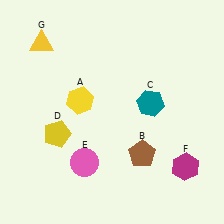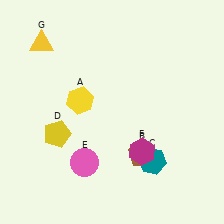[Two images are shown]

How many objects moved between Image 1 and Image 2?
2 objects moved between the two images.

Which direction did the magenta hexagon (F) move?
The magenta hexagon (F) moved left.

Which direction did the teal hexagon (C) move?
The teal hexagon (C) moved down.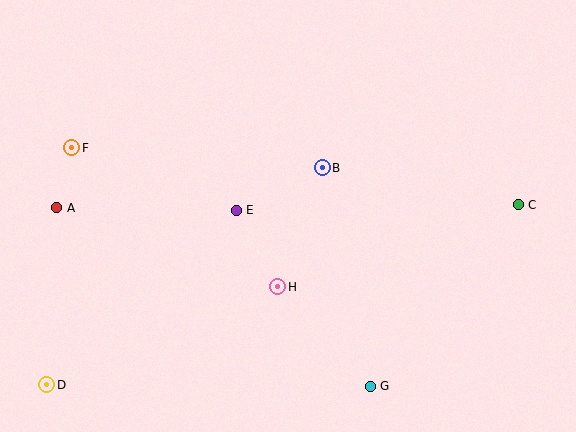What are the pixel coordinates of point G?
Point G is at (370, 386).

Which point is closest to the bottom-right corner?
Point G is closest to the bottom-right corner.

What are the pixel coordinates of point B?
Point B is at (322, 168).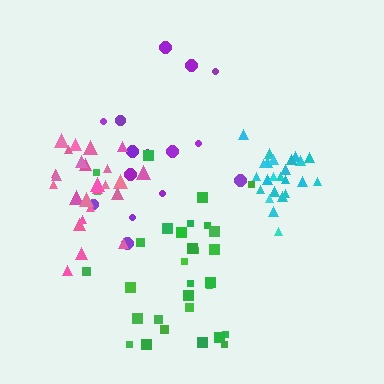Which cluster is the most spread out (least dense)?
Purple.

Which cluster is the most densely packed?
Cyan.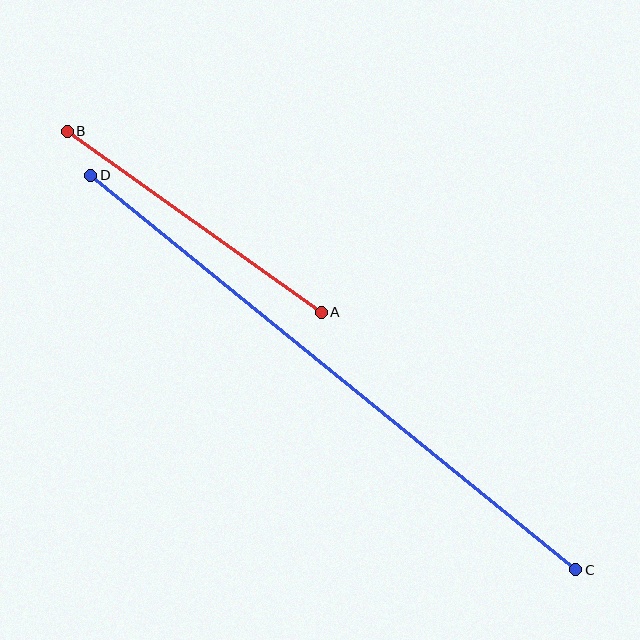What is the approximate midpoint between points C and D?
The midpoint is at approximately (333, 373) pixels.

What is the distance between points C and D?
The distance is approximately 625 pixels.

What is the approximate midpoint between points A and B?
The midpoint is at approximately (194, 222) pixels.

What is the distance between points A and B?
The distance is approximately 312 pixels.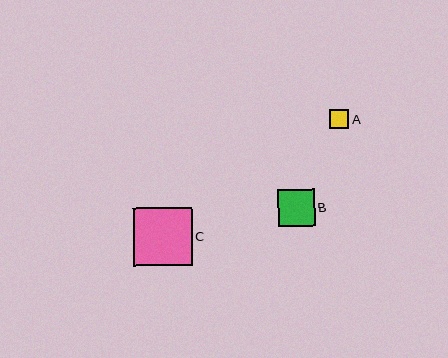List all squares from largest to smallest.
From largest to smallest: C, B, A.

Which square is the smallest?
Square A is the smallest with a size of approximately 19 pixels.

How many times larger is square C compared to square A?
Square C is approximately 3.0 times the size of square A.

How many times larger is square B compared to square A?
Square B is approximately 1.9 times the size of square A.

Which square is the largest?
Square C is the largest with a size of approximately 59 pixels.